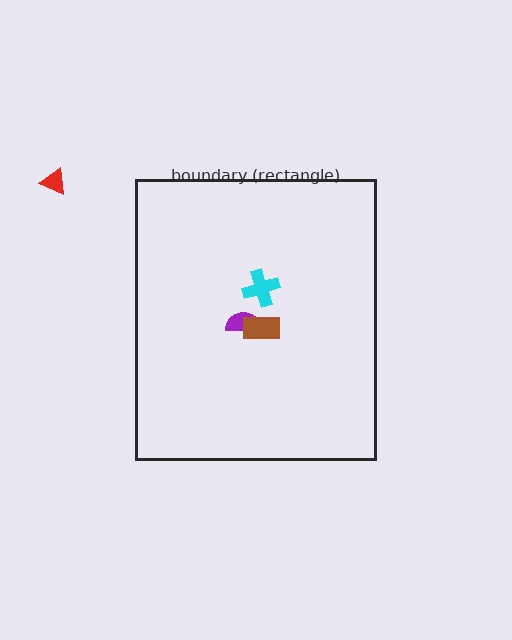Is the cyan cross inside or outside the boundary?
Inside.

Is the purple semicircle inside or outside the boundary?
Inside.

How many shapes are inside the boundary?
3 inside, 1 outside.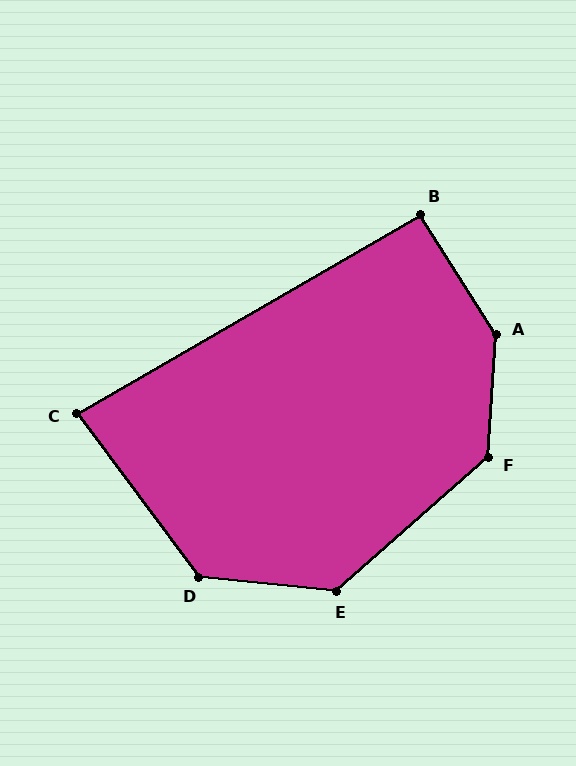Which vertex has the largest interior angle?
A, at approximately 144 degrees.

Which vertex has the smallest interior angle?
C, at approximately 83 degrees.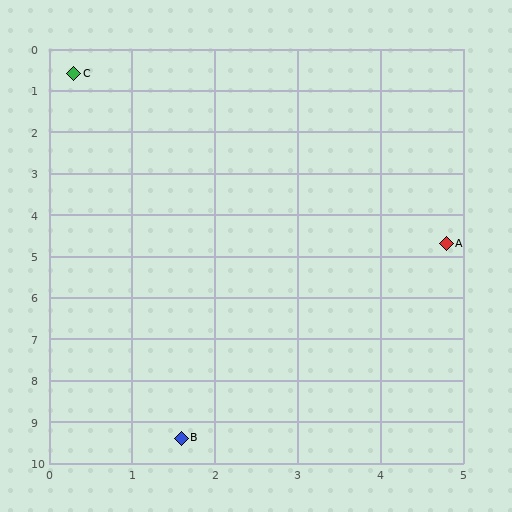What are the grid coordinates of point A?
Point A is at approximately (4.8, 4.7).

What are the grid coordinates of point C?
Point C is at approximately (0.3, 0.6).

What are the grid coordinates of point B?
Point B is at approximately (1.6, 9.4).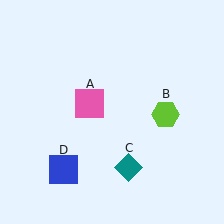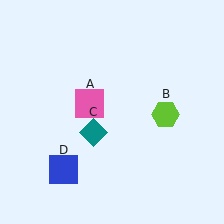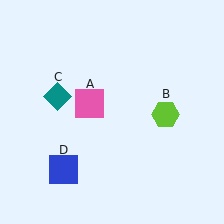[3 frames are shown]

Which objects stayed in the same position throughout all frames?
Pink square (object A) and lime hexagon (object B) and blue square (object D) remained stationary.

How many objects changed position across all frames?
1 object changed position: teal diamond (object C).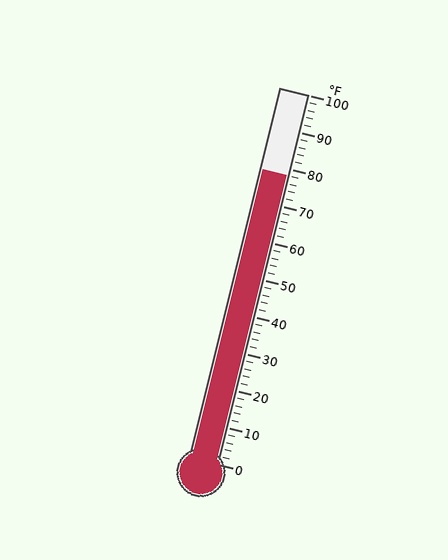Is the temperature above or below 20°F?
The temperature is above 20°F.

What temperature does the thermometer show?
The thermometer shows approximately 78°F.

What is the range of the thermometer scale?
The thermometer scale ranges from 0°F to 100°F.